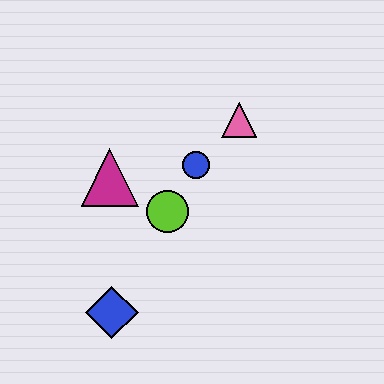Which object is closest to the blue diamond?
The lime circle is closest to the blue diamond.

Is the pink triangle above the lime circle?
Yes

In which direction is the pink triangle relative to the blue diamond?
The pink triangle is above the blue diamond.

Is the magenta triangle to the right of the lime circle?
No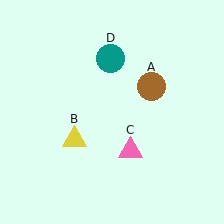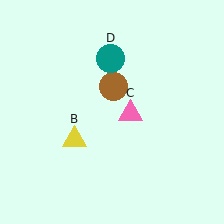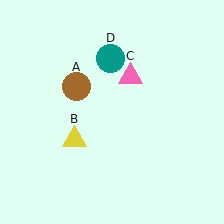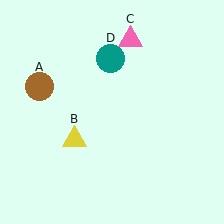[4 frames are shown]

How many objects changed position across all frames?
2 objects changed position: brown circle (object A), pink triangle (object C).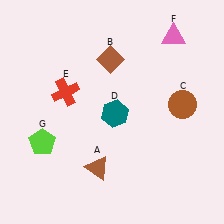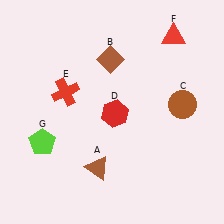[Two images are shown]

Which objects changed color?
D changed from teal to red. F changed from pink to red.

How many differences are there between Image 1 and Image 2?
There are 2 differences between the two images.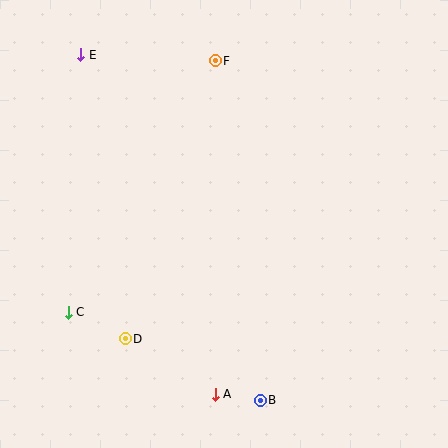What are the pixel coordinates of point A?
Point A is at (215, 394).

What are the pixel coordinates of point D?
Point D is at (125, 339).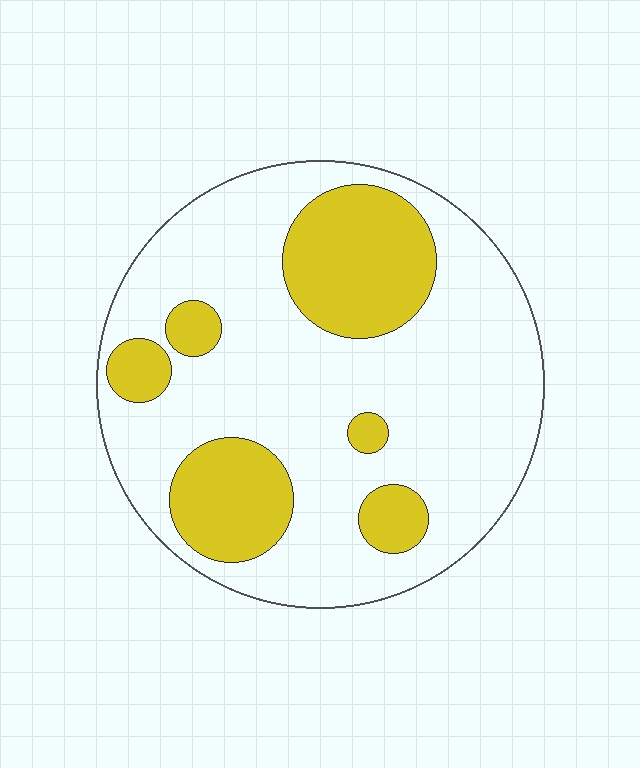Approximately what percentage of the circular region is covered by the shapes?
Approximately 25%.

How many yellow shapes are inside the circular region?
6.